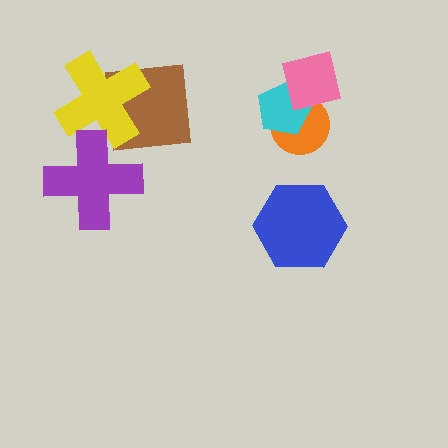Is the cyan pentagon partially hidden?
Yes, it is partially covered by another shape.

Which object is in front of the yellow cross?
The purple cross is in front of the yellow cross.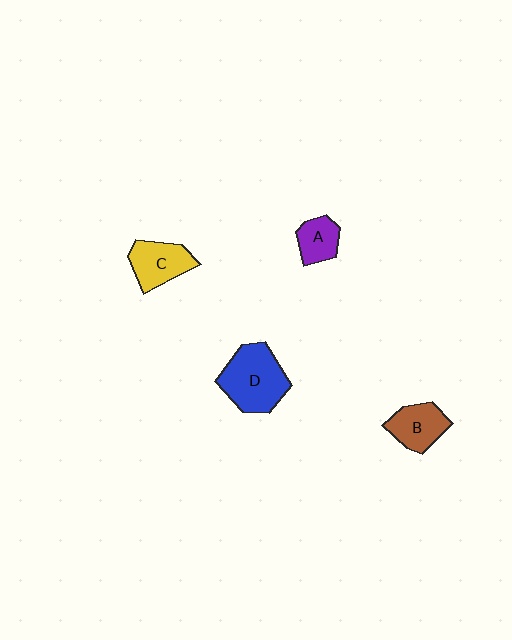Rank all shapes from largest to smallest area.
From largest to smallest: D (blue), C (yellow), B (brown), A (purple).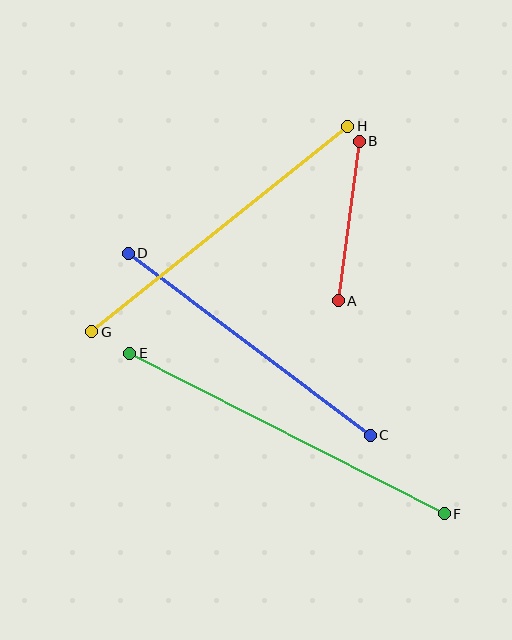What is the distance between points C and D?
The distance is approximately 303 pixels.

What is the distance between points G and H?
The distance is approximately 329 pixels.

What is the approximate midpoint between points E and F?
The midpoint is at approximately (287, 433) pixels.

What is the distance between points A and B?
The distance is approximately 161 pixels.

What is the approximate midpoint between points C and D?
The midpoint is at approximately (249, 344) pixels.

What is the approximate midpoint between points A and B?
The midpoint is at approximately (349, 221) pixels.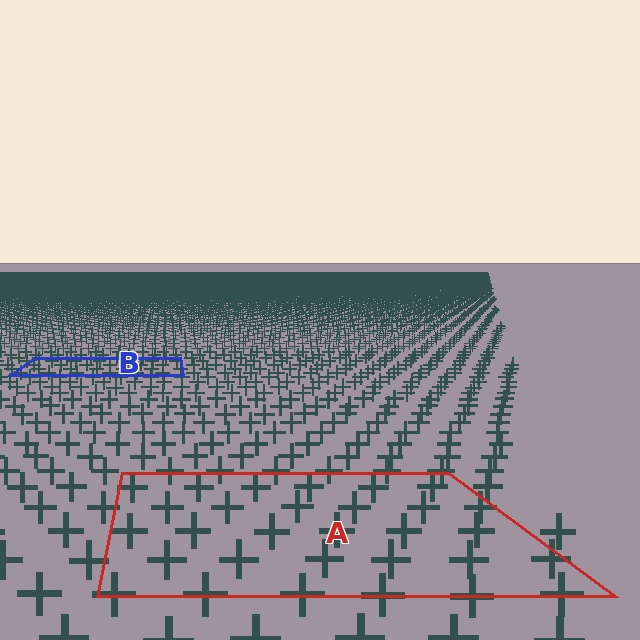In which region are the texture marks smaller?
The texture marks are smaller in region B, because it is farther away.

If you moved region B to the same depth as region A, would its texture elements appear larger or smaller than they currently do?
They would appear larger. At a closer depth, the same texture elements are projected at a bigger on-screen size.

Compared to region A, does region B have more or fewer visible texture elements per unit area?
Region B has more texture elements per unit area — they are packed more densely because it is farther away.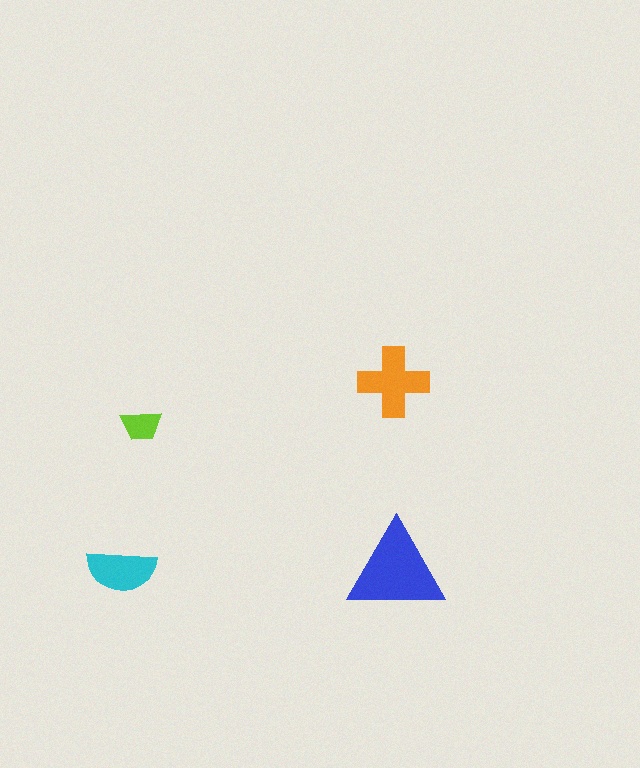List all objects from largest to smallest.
The blue triangle, the orange cross, the cyan semicircle, the lime trapezoid.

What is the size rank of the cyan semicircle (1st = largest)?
3rd.